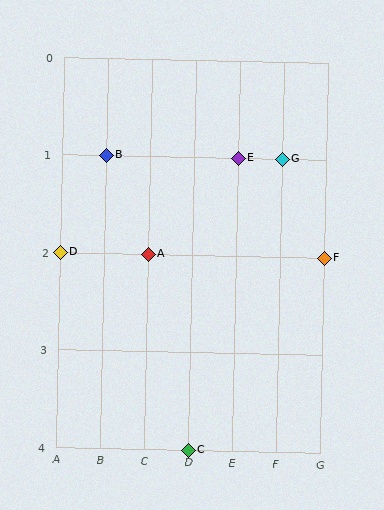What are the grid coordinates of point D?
Point D is at grid coordinates (A, 2).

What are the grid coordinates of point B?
Point B is at grid coordinates (B, 1).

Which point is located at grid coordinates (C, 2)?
Point A is at (C, 2).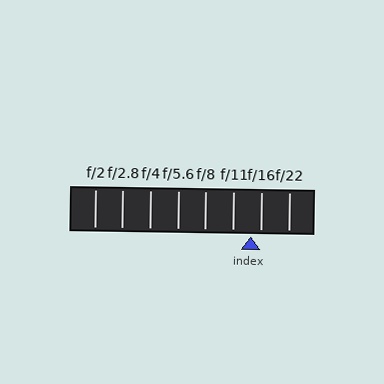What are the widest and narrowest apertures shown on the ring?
The widest aperture shown is f/2 and the narrowest is f/22.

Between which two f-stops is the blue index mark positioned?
The index mark is between f/11 and f/16.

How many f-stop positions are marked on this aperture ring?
There are 8 f-stop positions marked.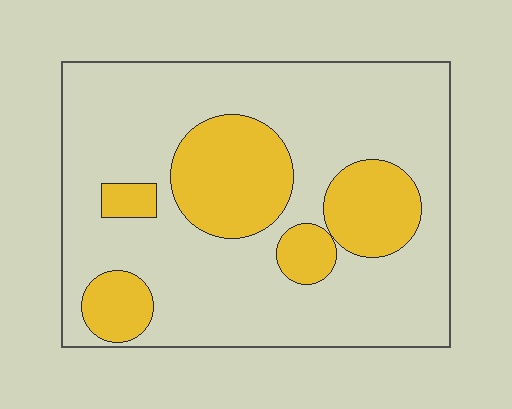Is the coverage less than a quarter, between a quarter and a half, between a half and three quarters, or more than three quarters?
Between a quarter and a half.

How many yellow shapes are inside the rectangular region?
5.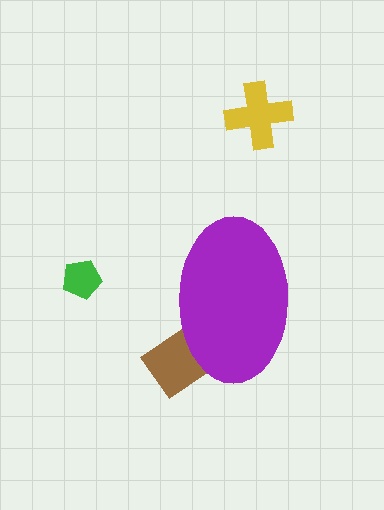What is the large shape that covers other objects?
A purple ellipse.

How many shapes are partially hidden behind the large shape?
1 shape is partially hidden.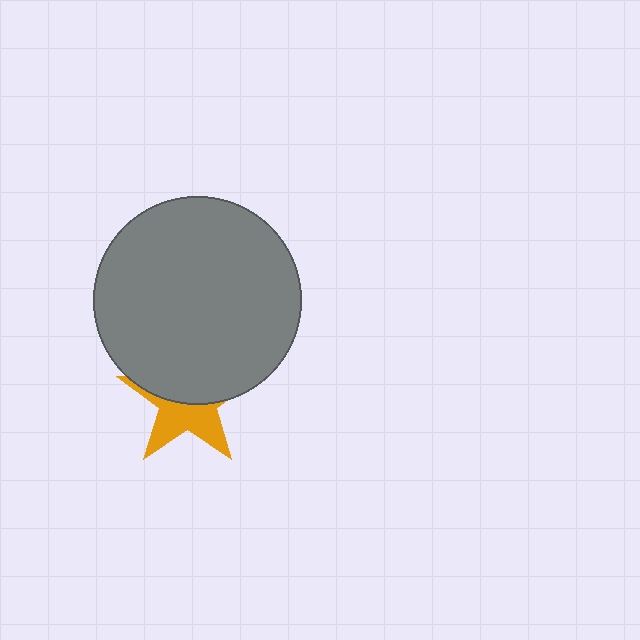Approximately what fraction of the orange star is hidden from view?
Roughly 54% of the orange star is hidden behind the gray circle.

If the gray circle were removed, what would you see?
You would see the complete orange star.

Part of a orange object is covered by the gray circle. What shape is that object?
It is a star.